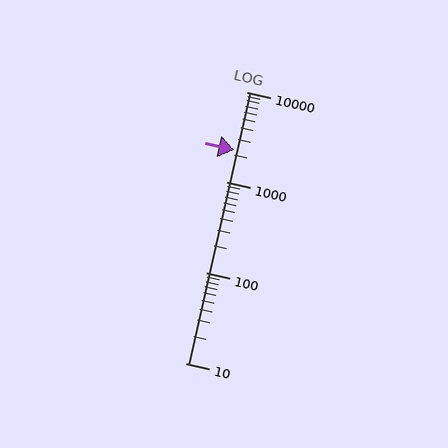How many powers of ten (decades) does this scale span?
The scale spans 3 decades, from 10 to 10000.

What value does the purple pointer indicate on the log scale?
The pointer indicates approximately 2300.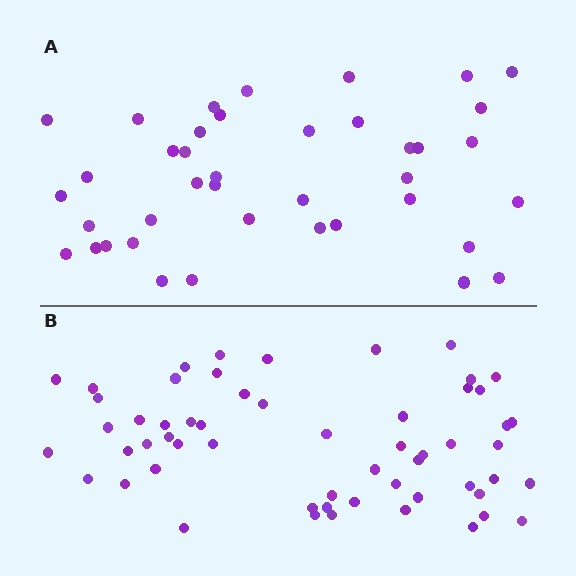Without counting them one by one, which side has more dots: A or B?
Region B (the bottom region) has more dots.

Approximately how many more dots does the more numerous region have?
Region B has approximately 15 more dots than region A.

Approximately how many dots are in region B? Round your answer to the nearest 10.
About 60 dots. (The exact count is 57, which rounds to 60.)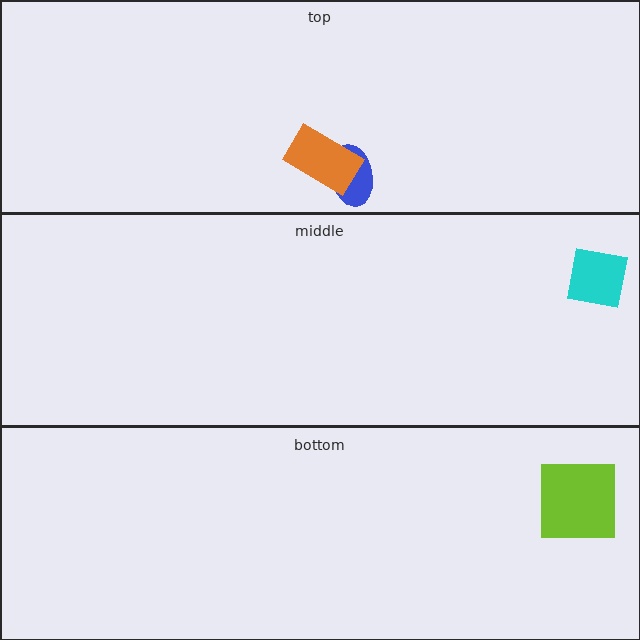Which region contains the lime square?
The bottom region.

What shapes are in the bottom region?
The lime square.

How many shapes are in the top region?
2.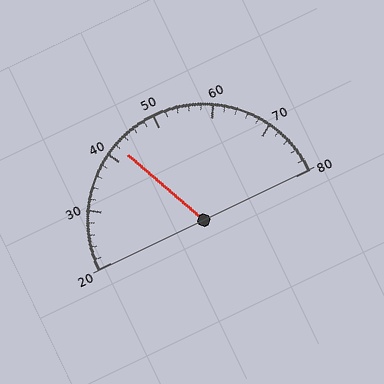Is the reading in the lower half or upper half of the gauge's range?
The reading is in the lower half of the range (20 to 80).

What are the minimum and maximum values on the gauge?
The gauge ranges from 20 to 80.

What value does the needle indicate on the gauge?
The needle indicates approximately 42.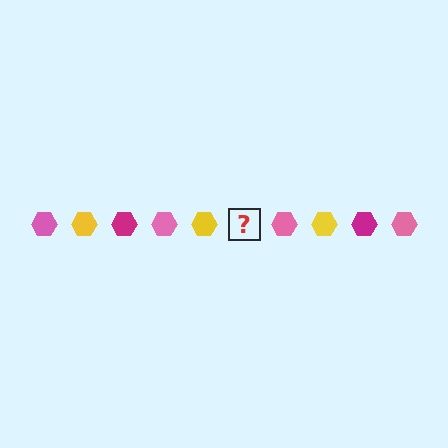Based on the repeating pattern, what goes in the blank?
The blank should be a magenta hexagon.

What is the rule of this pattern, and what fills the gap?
The rule is that the pattern cycles through pink, yellow, magenta hexagons. The gap should be filled with a magenta hexagon.